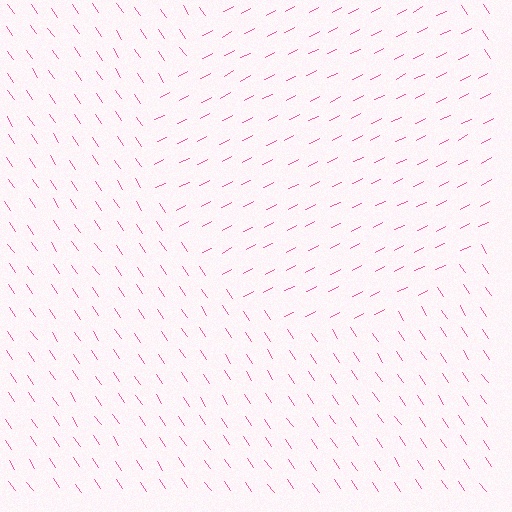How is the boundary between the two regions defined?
The boundary is defined purely by a change in line orientation (approximately 83 degrees difference). All lines are the same color and thickness.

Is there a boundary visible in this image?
Yes, there is a texture boundary formed by a change in line orientation.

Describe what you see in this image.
The image is filled with small pink line segments. A circle region in the image has lines oriented differently from the surrounding lines, creating a visible texture boundary.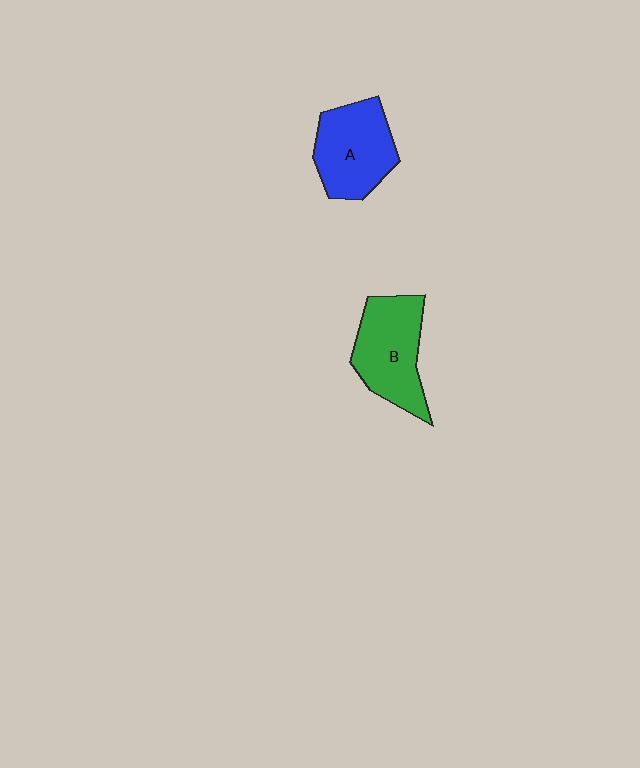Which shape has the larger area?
Shape B (green).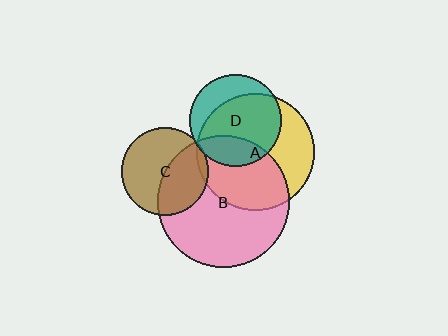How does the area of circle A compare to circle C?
Approximately 1.8 times.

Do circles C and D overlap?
Yes.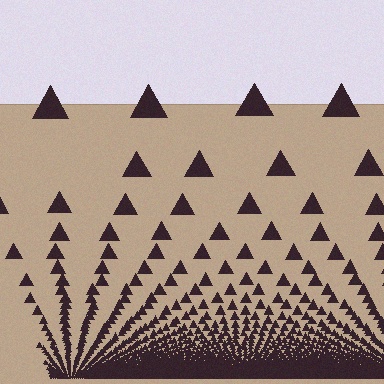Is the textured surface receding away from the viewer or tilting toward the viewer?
The surface appears to tilt toward the viewer. Texture elements get larger and sparser toward the top.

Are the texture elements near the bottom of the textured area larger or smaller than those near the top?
Smaller. The gradient is inverted — elements near the bottom are smaller and denser.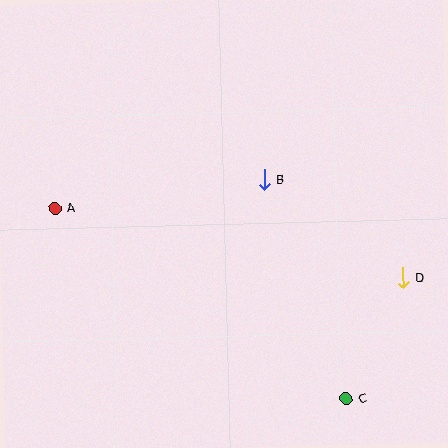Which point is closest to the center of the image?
Point B at (264, 180) is closest to the center.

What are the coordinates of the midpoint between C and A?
The midpoint between C and A is at (201, 303).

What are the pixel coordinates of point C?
Point C is at (346, 398).